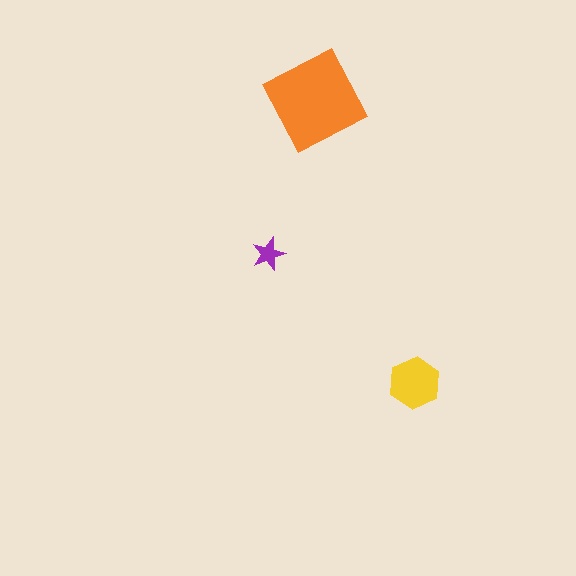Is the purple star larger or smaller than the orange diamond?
Smaller.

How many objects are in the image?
There are 3 objects in the image.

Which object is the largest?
The orange diamond.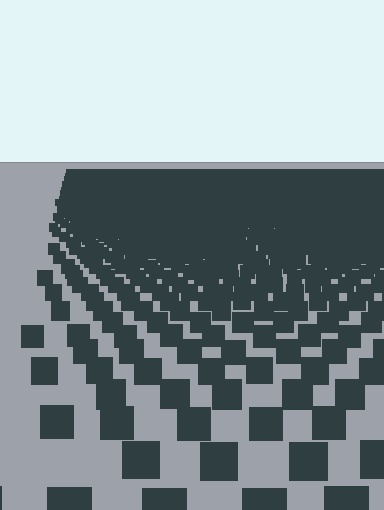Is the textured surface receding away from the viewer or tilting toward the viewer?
The surface is receding away from the viewer. Texture elements get smaller and denser toward the top.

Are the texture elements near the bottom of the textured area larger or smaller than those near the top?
Larger. Near the bottom, elements are closer to the viewer and appear at a bigger on-screen size.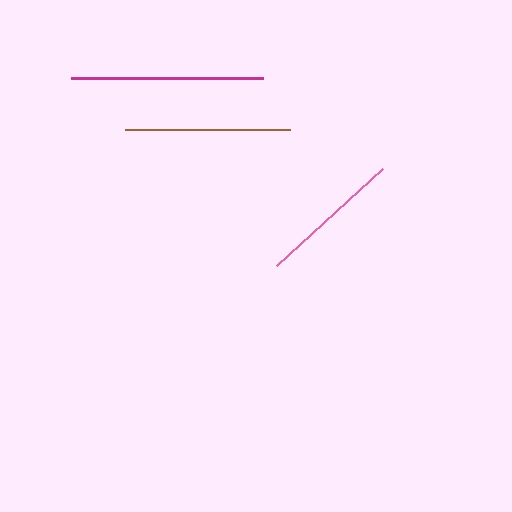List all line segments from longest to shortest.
From longest to shortest: magenta, brown, pink.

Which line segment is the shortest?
The pink line is the shortest at approximately 144 pixels.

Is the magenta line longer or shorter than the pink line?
The magenta line is longer than the pink line.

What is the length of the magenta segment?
The magenta segment is approximately 192 pixels long.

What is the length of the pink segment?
The pink segment is approximately 144 pixels long.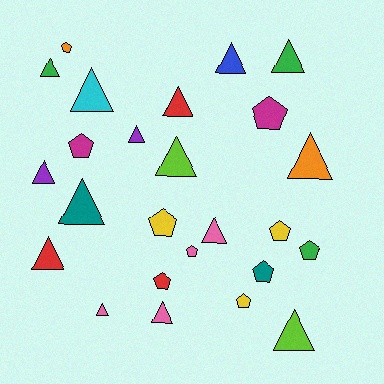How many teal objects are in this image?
There are 2 teal objects.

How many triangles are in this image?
There are 15 triangles.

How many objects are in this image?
There are 25 objects.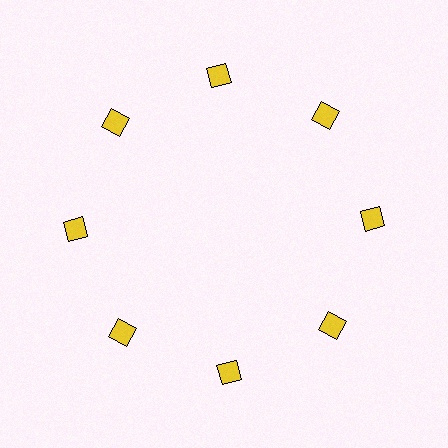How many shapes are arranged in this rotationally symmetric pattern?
There are 8 shapes, arranged in 8 groups of 1.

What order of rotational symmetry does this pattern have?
This pattern has 8-fold rotational symmetry.